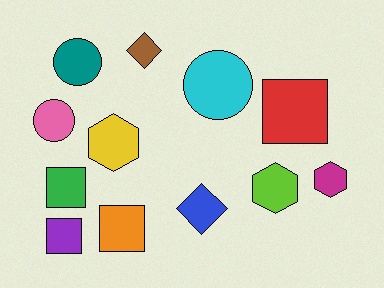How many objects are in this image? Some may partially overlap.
There are 12 objects.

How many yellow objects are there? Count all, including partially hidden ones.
There is 1 yellow object.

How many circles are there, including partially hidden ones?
There are 3 circles.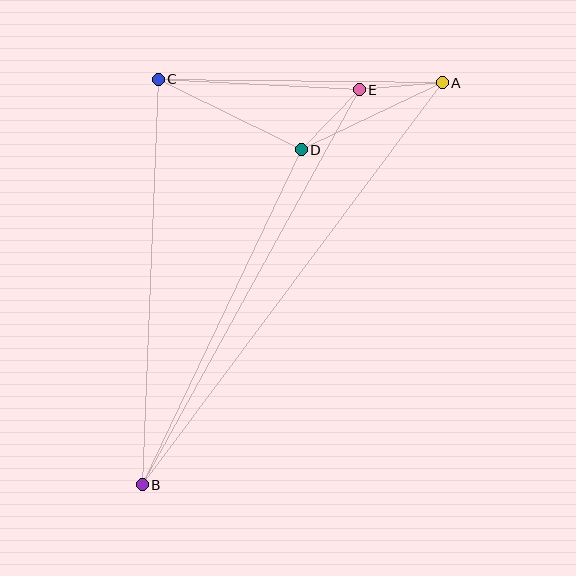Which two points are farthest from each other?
Points A and B are farthest from each other.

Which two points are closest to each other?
Points A and E are closest to each other.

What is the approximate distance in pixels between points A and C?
The distance between A and C is approximately 284 pixels.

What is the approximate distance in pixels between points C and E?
The distance between C and E is approximately 201 pixels.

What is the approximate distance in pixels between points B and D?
The distance between B and D is approximately 371 pixels.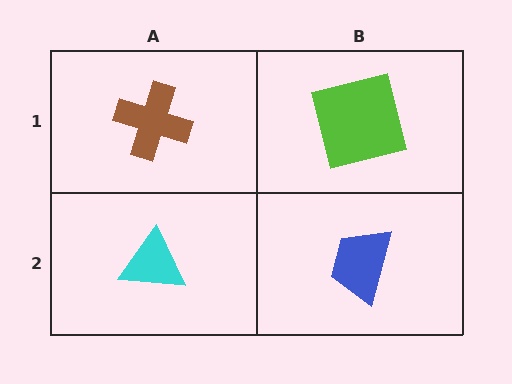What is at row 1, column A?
A brown cross.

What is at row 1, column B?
A lime square.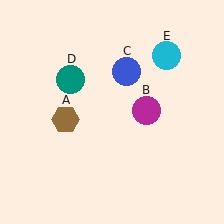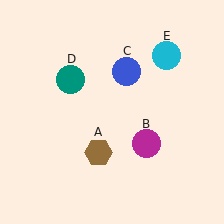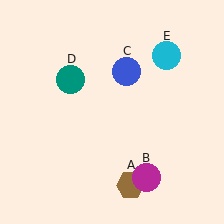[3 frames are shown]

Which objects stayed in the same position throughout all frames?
Blue circle (object C) and teal circle (object D) and cyan circle (object E) remained stationary.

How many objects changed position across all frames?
2 objects changed position: brown hexagon (object A), magenta circle (object B).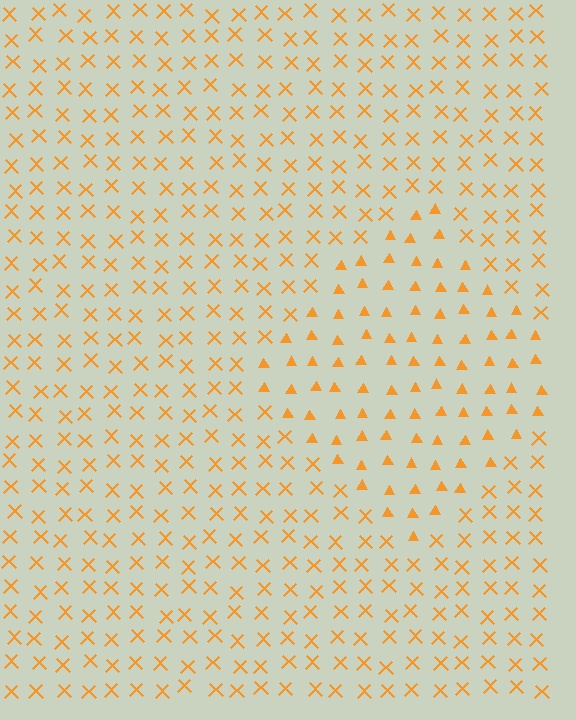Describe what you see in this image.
The image is filled with small orange elements arranged in a uniform grid. A diamond-shaped region contains triangles, while the surrounding area contains X marks. The boundary is defined purely by the change in element shape.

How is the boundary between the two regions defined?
The boundary is defined by a change in element shape: triangles inside vs. X marks outside. All elements share the same color and spacing.